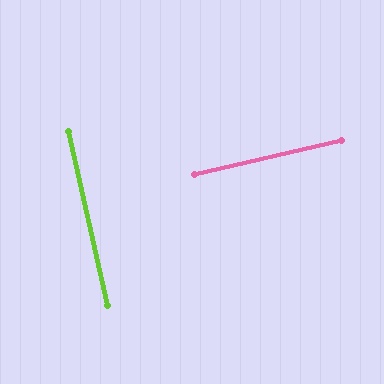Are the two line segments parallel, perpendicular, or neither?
Perpendicular — they meet at approximately 90°.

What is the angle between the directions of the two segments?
Approximately 90 degrees.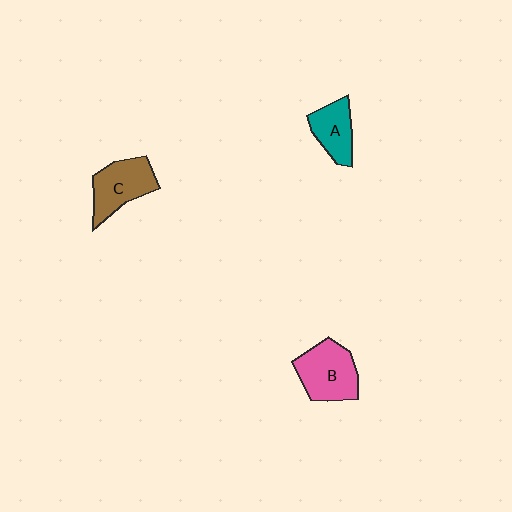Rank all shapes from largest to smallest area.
From largest to smallest: B (pink), C (brown), A (teal).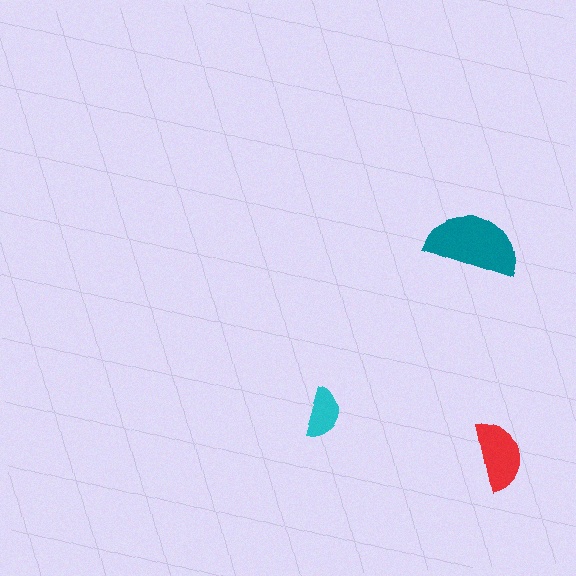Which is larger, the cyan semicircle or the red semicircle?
The red one.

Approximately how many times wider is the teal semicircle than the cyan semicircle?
About 2 times wider.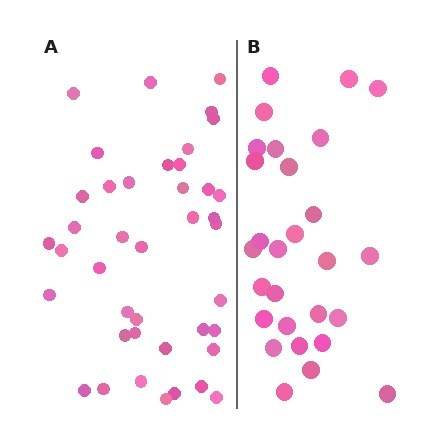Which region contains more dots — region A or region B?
Region A (the left region) has more dots.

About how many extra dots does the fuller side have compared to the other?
Region A has approximately 15 more dots than region B.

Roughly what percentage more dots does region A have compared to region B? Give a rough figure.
About 45% more.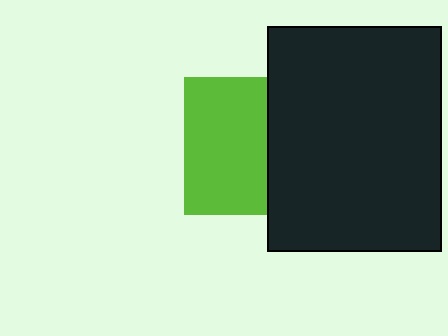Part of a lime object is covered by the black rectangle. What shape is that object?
It is a square.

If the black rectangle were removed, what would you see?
You would see the complete lime square.